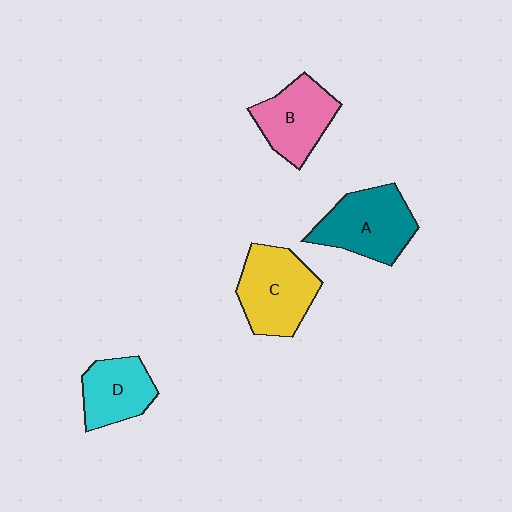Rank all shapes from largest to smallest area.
From largest to smallest: A (teal), C (yellow), B (pink), D (cyan).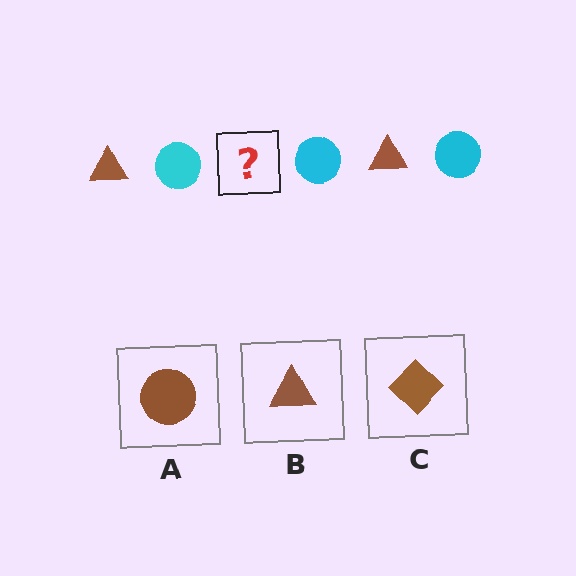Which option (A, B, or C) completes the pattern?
B.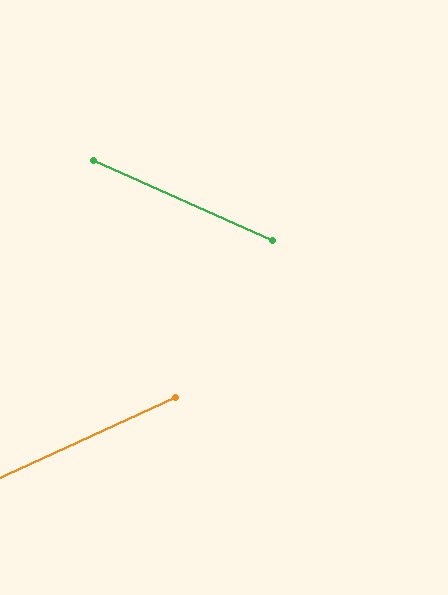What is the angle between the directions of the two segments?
Approximately 49 degrees.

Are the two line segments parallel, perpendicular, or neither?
Neither parallel nor perpendicular — they differ by about 49°.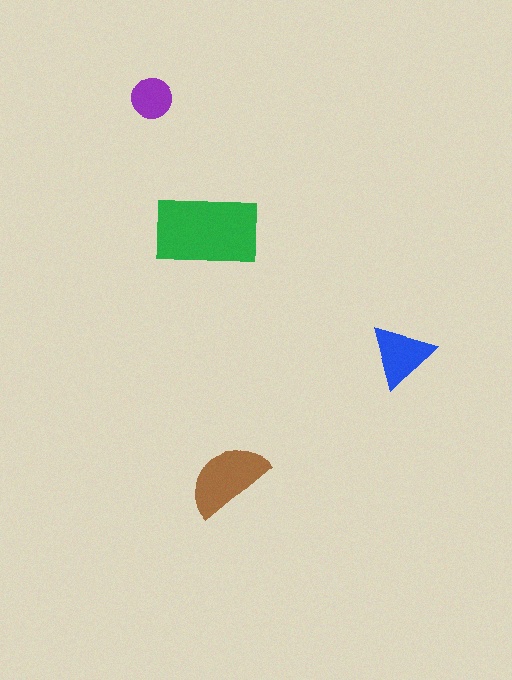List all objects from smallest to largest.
The purple circle, the blue triangle, the brown semicircle, the green rectangle.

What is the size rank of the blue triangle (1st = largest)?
3rd.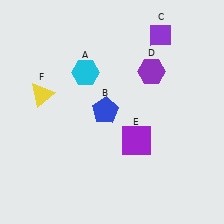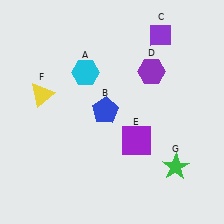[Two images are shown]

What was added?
A green star (G) was added in Image 2.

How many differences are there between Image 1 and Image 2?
There is 1 difference between the two images.